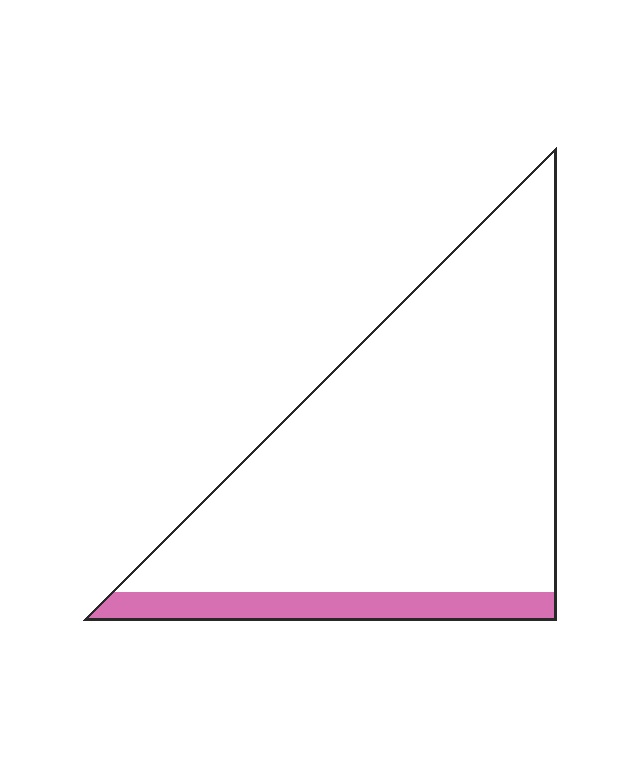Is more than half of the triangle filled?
No.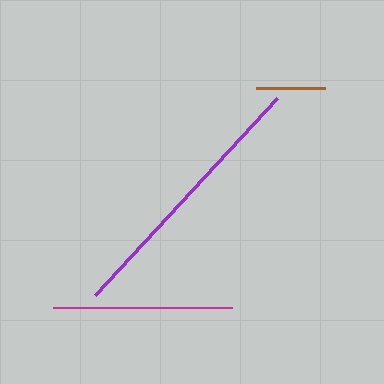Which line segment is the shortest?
The brown line is the shortest at approximately 68 pixels.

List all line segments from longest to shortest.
From longest to shortest: purple, magenta, brown.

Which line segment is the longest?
The purple line is the longest at approximately 268 pixels.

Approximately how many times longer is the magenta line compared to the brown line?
The magenta line is approximately 2.6 times the length of the brown line.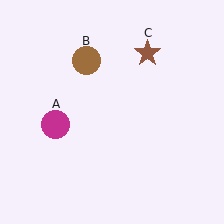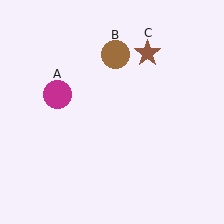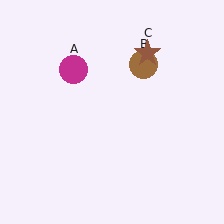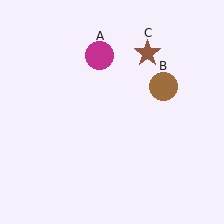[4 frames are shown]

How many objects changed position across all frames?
2 objects changed position: magenta circle (object A), brown circle (object B).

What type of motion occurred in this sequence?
The magenta circle (object A), brown circle (object B) rotated clockwise around the center of the scene.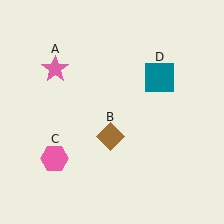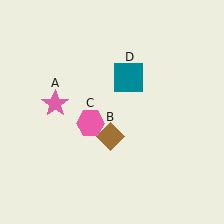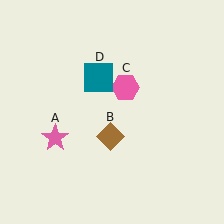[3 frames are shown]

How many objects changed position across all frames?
3 objects changed position: pink star (object A), pink hexagon (object C), teal square (object D).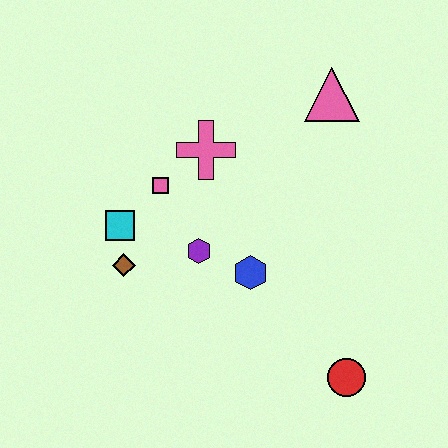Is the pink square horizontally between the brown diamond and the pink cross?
Yes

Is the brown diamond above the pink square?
No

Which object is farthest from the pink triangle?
The red circle is farthest from the pink triangle.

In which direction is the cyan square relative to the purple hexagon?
The cyan square is to the left of the purple hexagon.